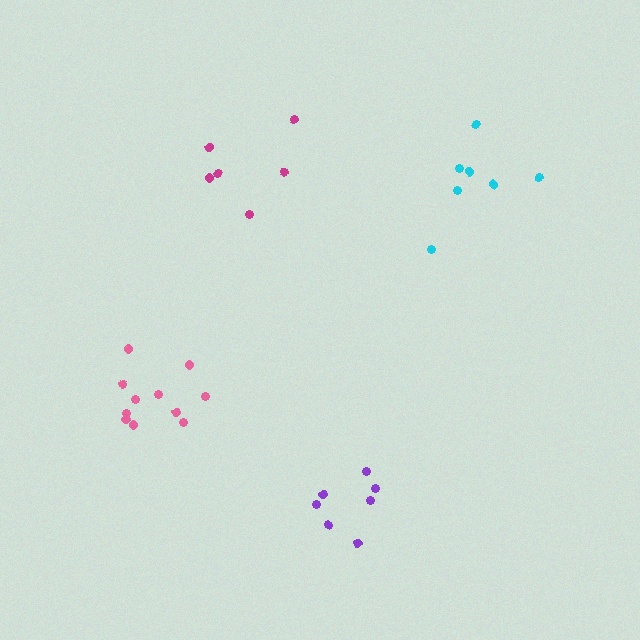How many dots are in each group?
Group 1: 11 dots, Group 2: 7 dots, Group 3: 6 dots, Group 4: 7 dots (31 total).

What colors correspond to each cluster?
The clusters are colored: pink, cyan, magenta, purple.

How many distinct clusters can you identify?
There are 4 distinct clusters.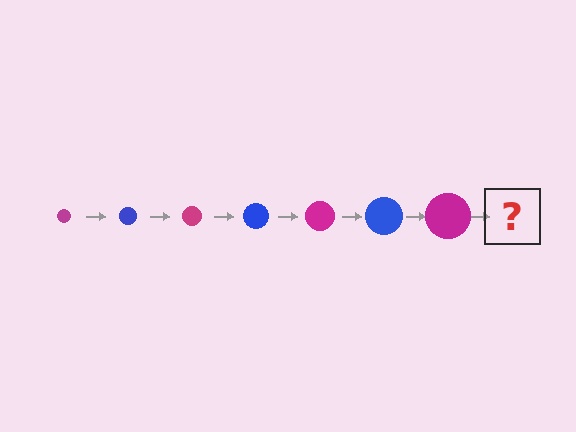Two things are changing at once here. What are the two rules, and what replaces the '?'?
The two rules are that the circle grows larger each step and the color cycles through magenta and blue. The '?' should be a blue circle, larger than the previous one.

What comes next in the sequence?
The next element should be a blue circle, larger than the previous one.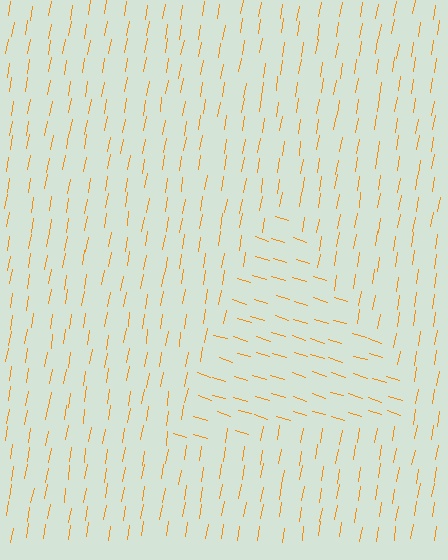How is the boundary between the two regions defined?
The boundary is defined purely by a change in line orientation (approximately 82 degrees difference). All lines are the same color and thickness.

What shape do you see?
I see a triangle.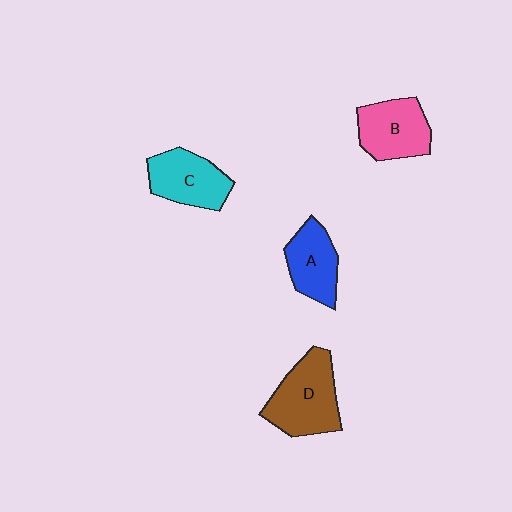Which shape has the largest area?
Shape D (brown).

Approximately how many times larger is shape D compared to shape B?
Approximately 1.2 times.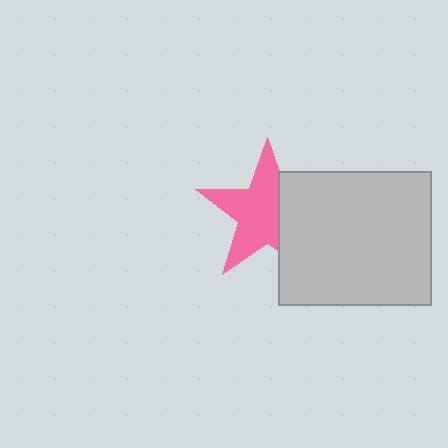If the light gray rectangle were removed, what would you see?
You would see the complete pink star.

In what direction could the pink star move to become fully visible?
The pink star could move left. That would shift it out from behind the light gray rectangle entirely.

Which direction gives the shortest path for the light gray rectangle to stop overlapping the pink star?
Moving right gives the shortest separation.